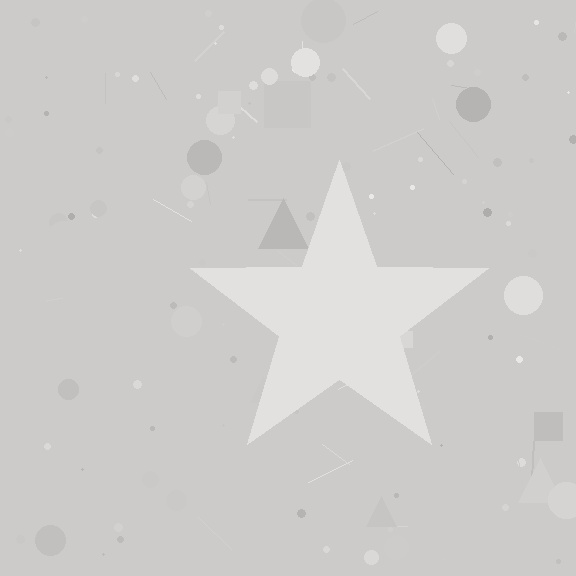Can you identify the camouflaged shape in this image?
The camouflaged shape is a star.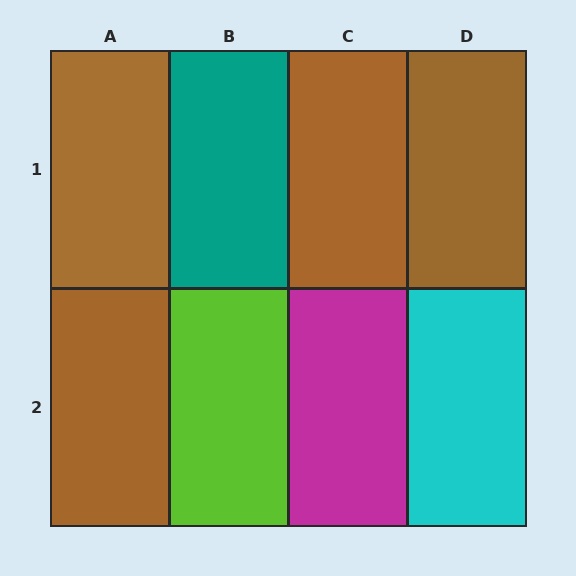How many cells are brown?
4 cells are brown.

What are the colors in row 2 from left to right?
Brown, lime, magenta, cyan.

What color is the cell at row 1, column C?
Brown.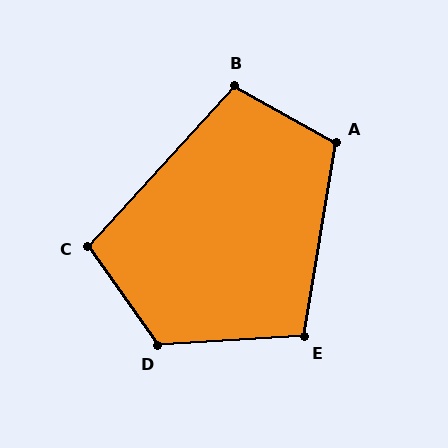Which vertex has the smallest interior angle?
C, at approximately 102 degrees.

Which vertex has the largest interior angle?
D, at approximately 122 degrees.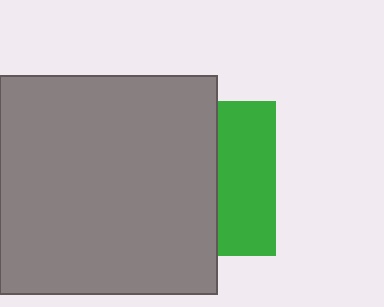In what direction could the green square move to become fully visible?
The green square could move right. That would shift it out from behind the gray square entirely.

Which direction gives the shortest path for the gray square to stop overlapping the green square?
Moving left gives the shortest separation.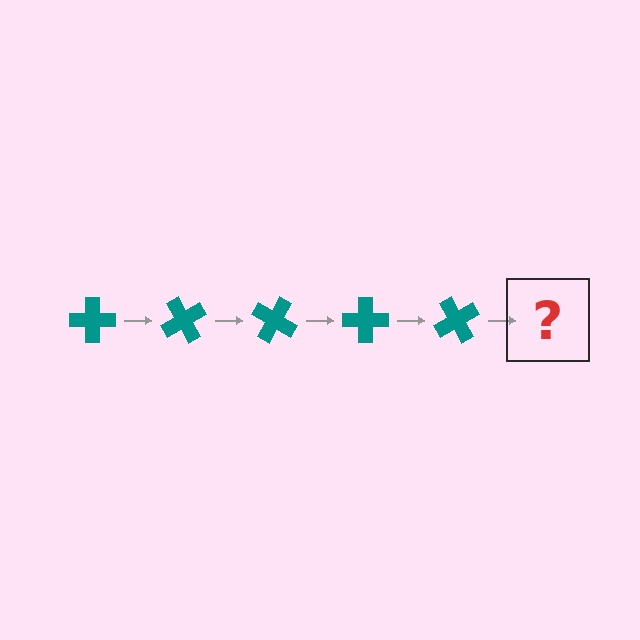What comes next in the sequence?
The next element should be a teal cross rotated 300 degrees.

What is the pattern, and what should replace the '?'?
The pattern is that the cross rotates 60 degrees each step. The '?' should be a teal cross rotated 300 degrees.